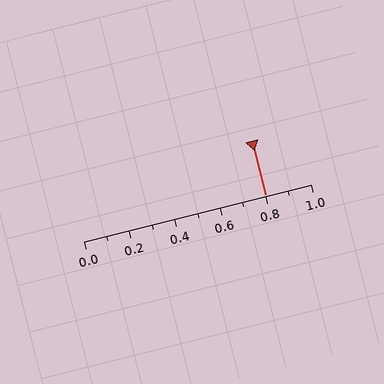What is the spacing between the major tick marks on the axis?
The major ticks are spaced 0.2 apart.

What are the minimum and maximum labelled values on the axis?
The axis runs from 0.0 to 1.0.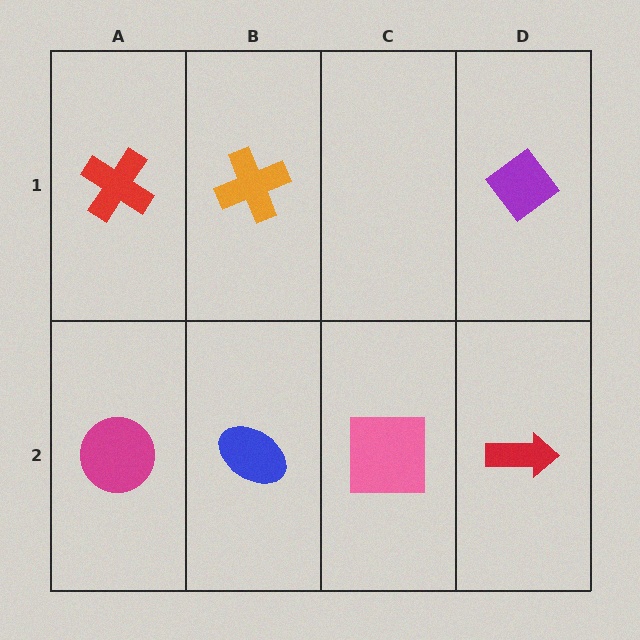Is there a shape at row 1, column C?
No, that cell is empty.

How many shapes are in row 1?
3 shapes.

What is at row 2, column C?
A pink square.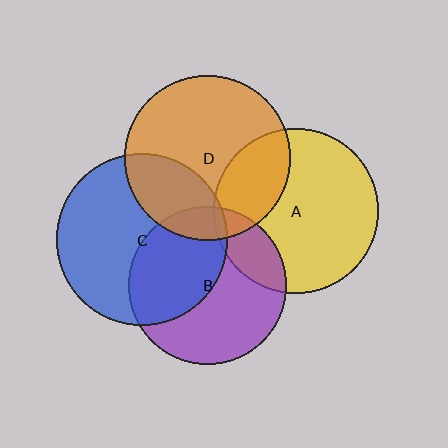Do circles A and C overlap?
Yes.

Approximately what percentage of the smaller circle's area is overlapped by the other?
Approximately 5%.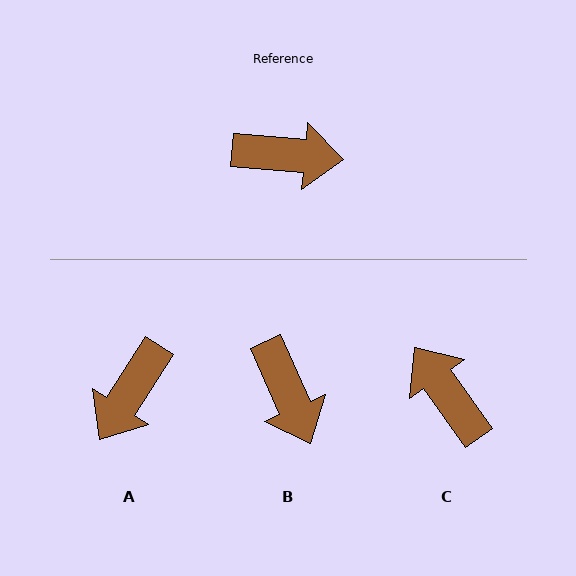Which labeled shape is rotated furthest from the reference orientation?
C, about 130 degrees away.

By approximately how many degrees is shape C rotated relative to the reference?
Approximately 130 degrees counter-clockwise.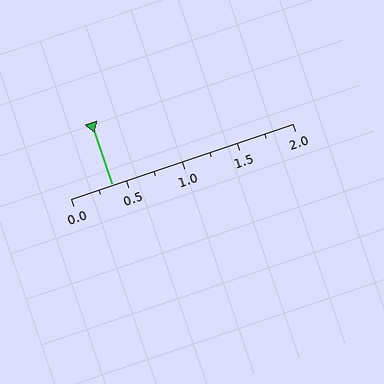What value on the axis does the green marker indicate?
The marker indicates approximately 0.38.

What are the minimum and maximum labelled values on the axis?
The axis runs from 0.0 to 2.0.